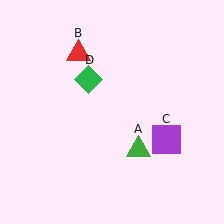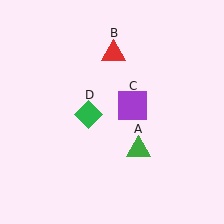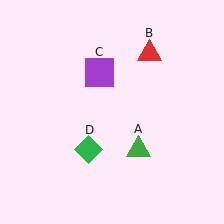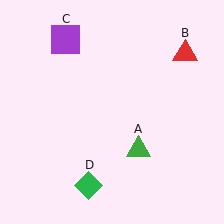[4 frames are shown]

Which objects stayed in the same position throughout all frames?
Green triangle (object A) remained stationary.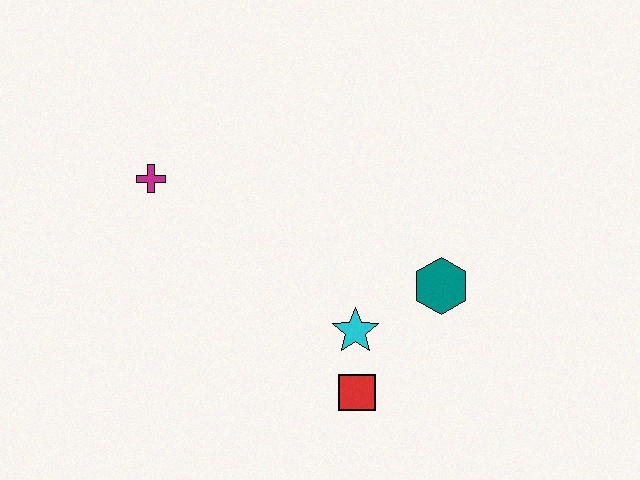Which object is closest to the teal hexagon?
The cyan star is closest to the teal hexagon.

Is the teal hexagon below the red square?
No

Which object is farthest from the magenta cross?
The teal hexagon is farthest from the magenta cross.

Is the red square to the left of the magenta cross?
No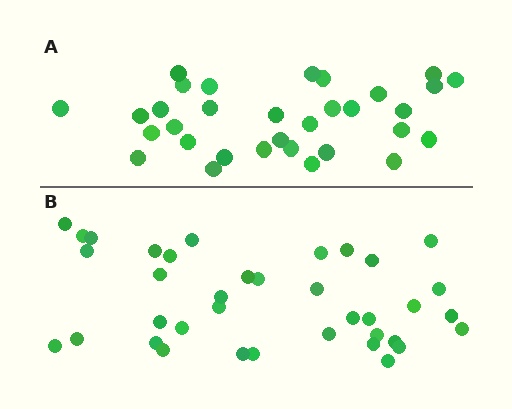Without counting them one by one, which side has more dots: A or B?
Region B (the bottom region) has more dots.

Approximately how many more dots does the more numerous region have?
Region B has about 5 more dots than region A.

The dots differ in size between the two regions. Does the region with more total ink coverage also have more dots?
No. Region A has more total ink coverage because its dots are larger, but region B actually contains more individual dots. Total area can be misleading — the number of items is what matters here.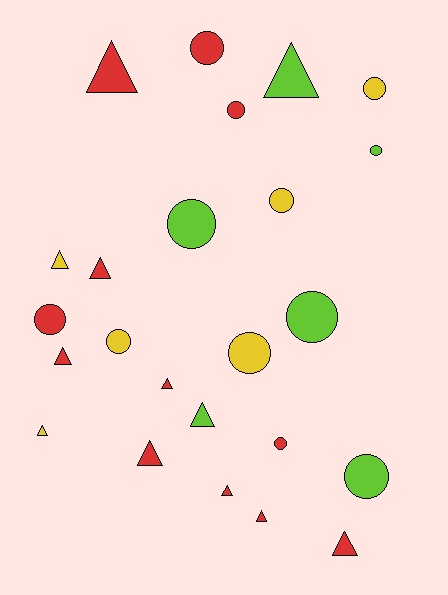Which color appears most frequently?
Red, with 12 objects.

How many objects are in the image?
There are 24 objects.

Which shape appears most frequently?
Circle, with 12 objects.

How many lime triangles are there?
There are 2 lime triangles.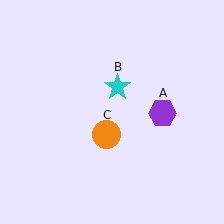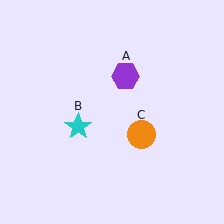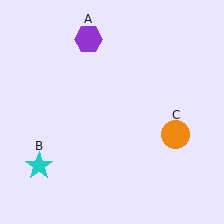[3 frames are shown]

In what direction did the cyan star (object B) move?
The cyan star (object B) moved down and to the left.